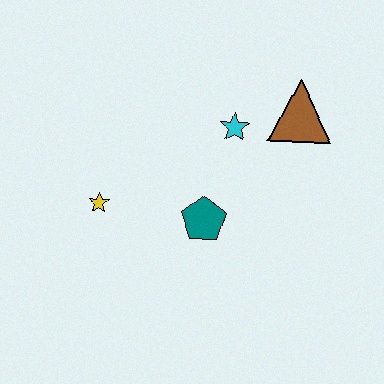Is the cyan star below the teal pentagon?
No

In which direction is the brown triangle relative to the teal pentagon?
The brown triangle is above the teal pentagon.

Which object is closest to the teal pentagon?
The cyan star is closest to the teal pentagon.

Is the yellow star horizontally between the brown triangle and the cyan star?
No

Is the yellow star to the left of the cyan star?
Yes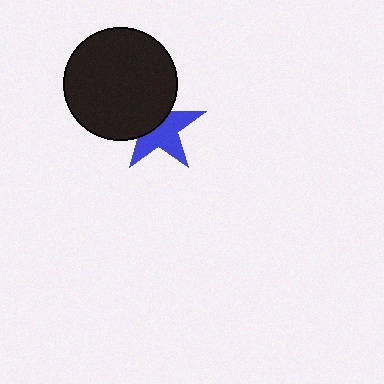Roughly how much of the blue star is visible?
About half of it is visible (roughly 57%).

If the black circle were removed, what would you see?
You would see the complete blue star.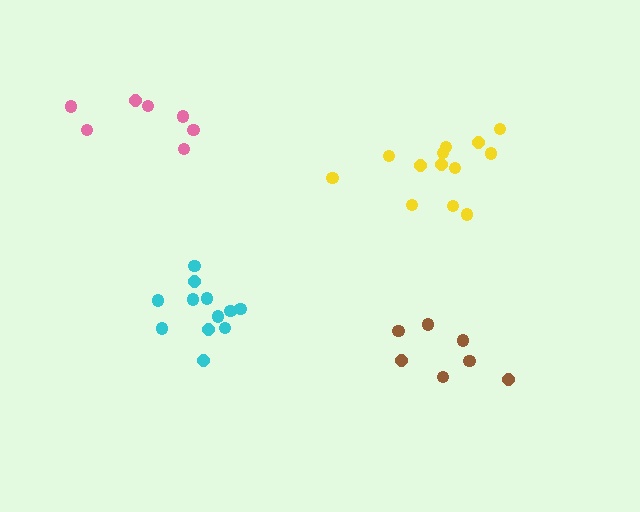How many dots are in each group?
Group 1: 7 dots, Group 2: 12 dots, Group 3: 13 dots, Group 4: 7 dots (39 total).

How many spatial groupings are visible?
There are 4 spatial groupings.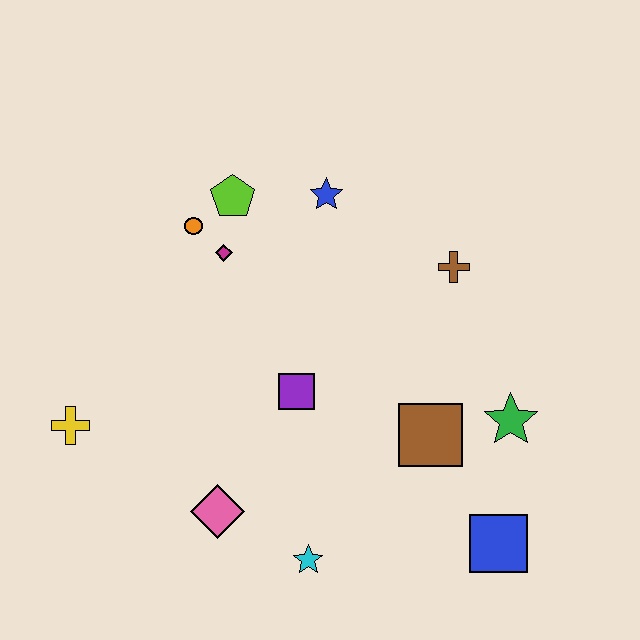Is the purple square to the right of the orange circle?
Yes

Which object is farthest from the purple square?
The blue square is farthest from the purple square.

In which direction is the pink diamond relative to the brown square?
The pink diamond is to the left of the brown square.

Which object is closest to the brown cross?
The blue star is closest to the brown cross.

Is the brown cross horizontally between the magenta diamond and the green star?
Yes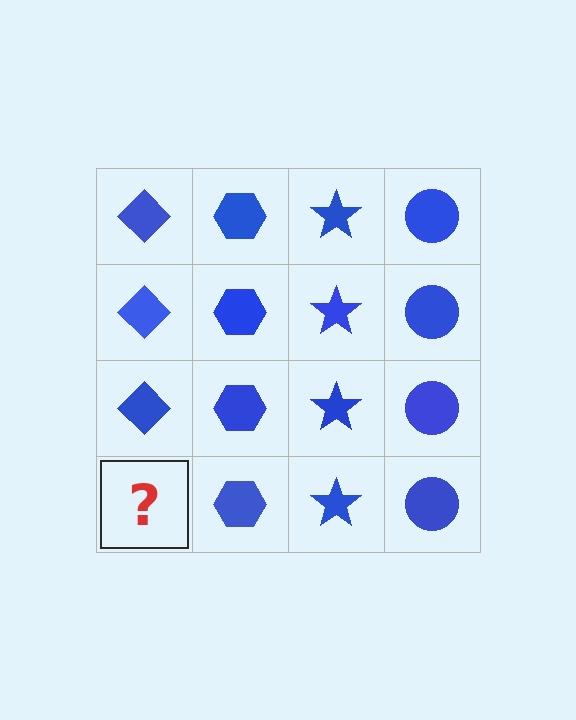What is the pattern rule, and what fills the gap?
The rule is that each column has a consistent shape. The gap should be filled with a blue diamond.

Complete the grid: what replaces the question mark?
The question mark should be replaced with a blue diamond.